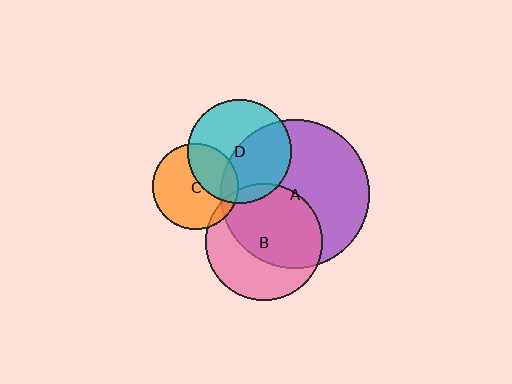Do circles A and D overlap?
Yes.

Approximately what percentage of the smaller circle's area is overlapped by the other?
Approximately 45%.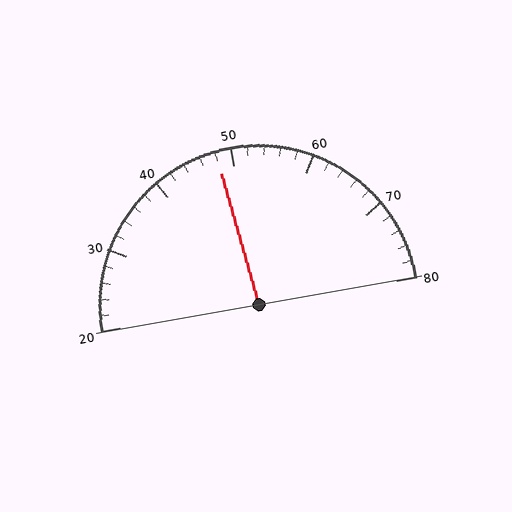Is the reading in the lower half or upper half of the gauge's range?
The reading is in the lower half of the range (20 to 80).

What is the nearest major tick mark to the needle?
The nearest major tick mark is 50.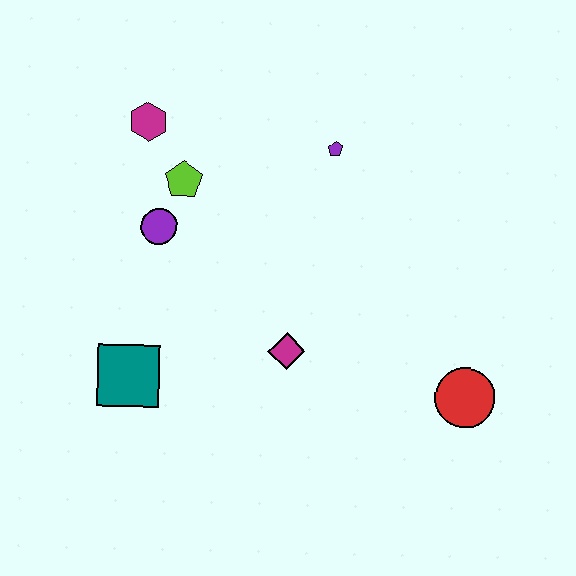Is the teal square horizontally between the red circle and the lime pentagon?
No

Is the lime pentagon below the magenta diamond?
No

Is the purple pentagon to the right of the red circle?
No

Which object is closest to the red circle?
The magenta diamond is closest to the red circle.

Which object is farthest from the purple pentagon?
The teal square is farthest from the purple pentagon.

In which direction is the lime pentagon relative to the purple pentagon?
The lime pentagon is to the left of the purple pentagon.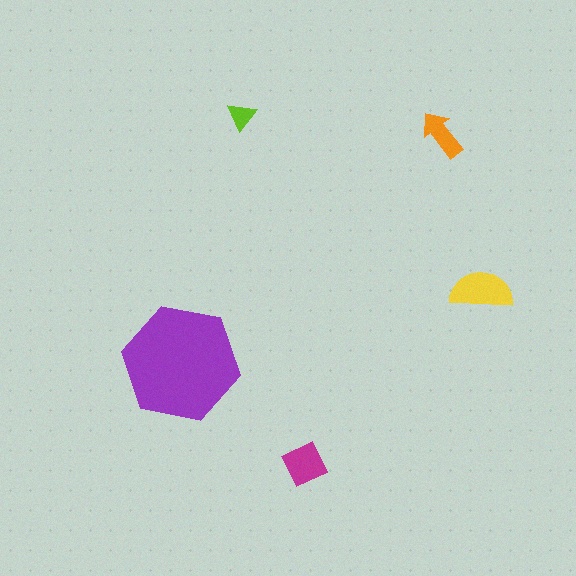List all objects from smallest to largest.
The lime triangle, the orange arrow, the magenta diamond, the yellow semicircle, the purple hexagon.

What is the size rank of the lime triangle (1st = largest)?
5th.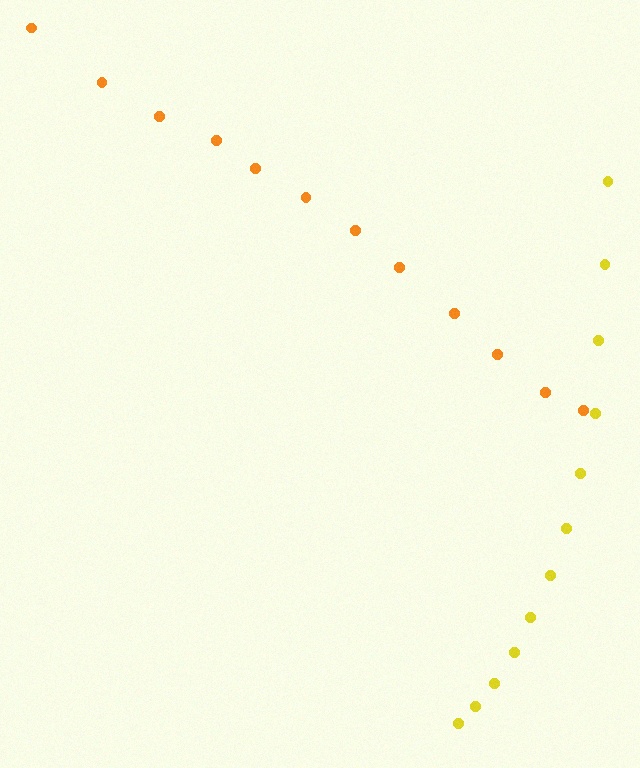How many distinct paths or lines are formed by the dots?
There are 2 distinct paths.